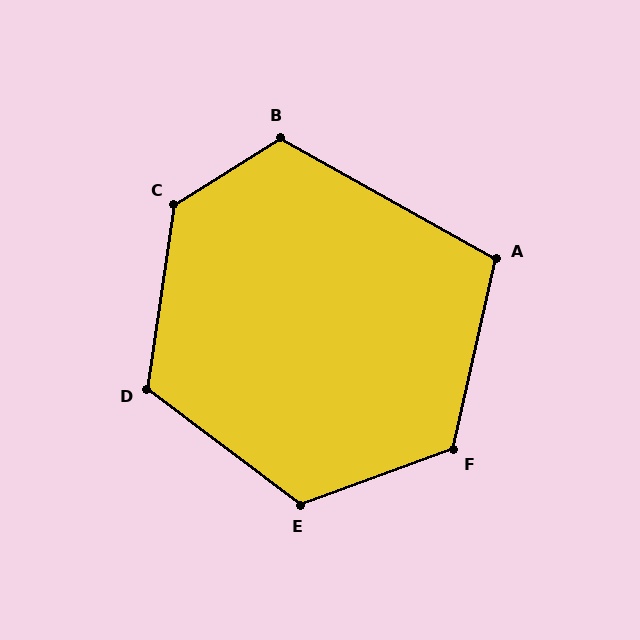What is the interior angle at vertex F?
Approximately 122 degrees (obtuse).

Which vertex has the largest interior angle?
C, at approximately 130 degrees.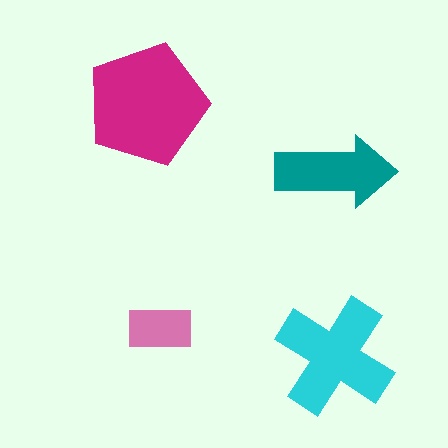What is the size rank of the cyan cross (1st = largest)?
2nd.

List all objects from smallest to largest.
The pink rectangle, the teal arrow, the cyan cross, the magenta pentagon.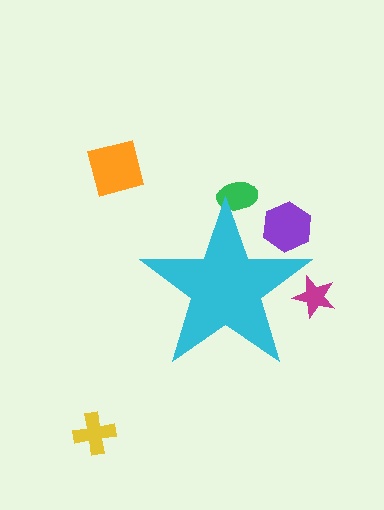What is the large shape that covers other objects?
A cyan star.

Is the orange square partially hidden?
No, the orange square is fully visible.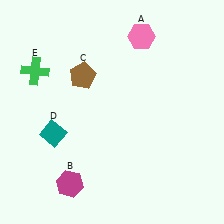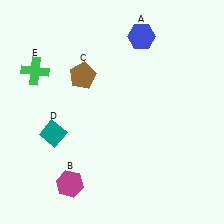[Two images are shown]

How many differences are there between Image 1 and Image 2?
There is 1 difference between the two images.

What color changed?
The hexagon (A) changed from pink in Image 1 to blue in Image 2.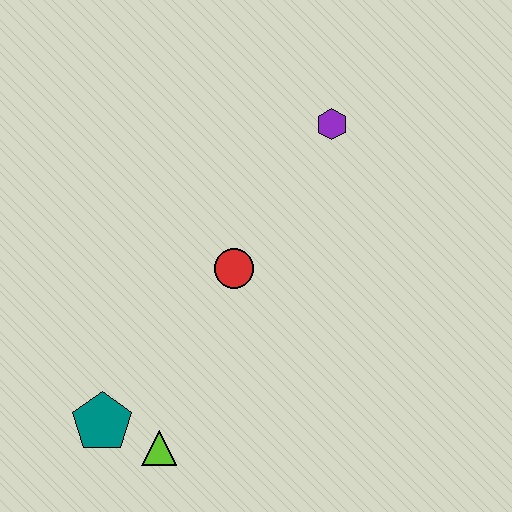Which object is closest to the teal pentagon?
The lime triangle is closest to the teal pentagon.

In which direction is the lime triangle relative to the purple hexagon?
The lime triangle is below the purple hexagon.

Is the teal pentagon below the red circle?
Yes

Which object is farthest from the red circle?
The teal pentagon is farthest from the red circle.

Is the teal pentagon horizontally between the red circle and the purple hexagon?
No